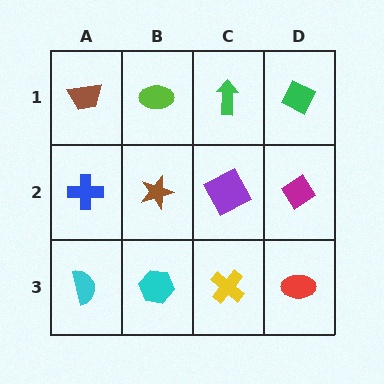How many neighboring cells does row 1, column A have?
2.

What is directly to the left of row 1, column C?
A lime ellipse.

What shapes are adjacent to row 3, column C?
A purple square (row 2, column C), a cyan hexagon (row 3, column B), a red ellipse (row 3, column D).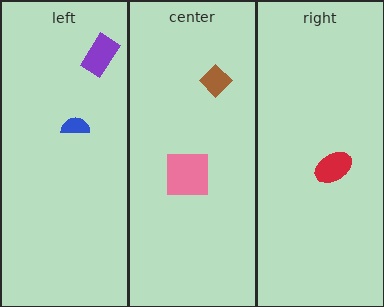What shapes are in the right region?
The red ellipse.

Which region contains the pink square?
The center region.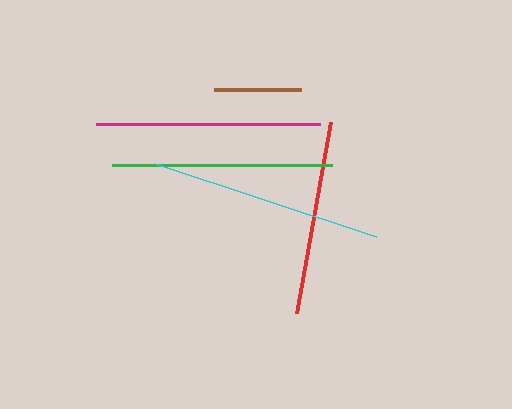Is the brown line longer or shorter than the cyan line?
The cyan line is longer than the brown line.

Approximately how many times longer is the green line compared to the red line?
The green line is approximately 1.1 times the length of the red line.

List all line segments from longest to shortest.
From longest to shortest: cyan, magenta, green, red, brown.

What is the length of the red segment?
The red segment is approximately 194 pixels long.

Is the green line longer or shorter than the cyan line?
The cyan line is longer than the green line.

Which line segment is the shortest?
The brown line is the shortest at approximately 87 pixels.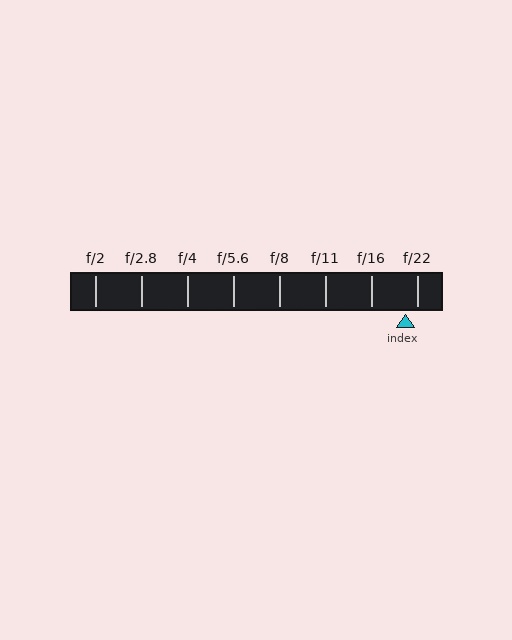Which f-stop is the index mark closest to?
The index mark is closest to f/22.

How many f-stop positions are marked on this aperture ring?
There are 8 f-stop positions marked.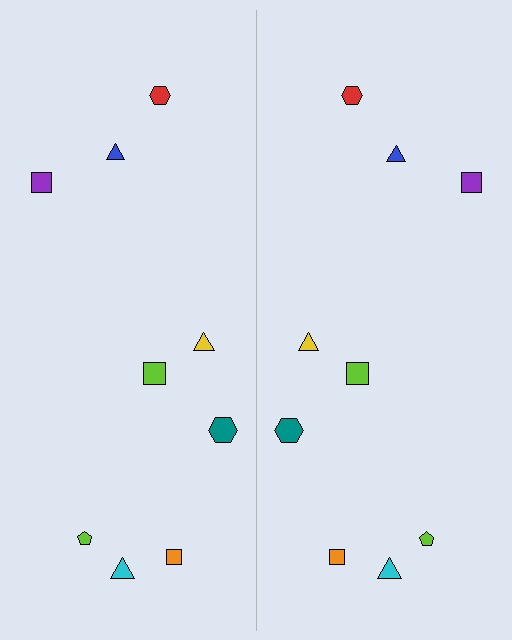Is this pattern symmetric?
Yes, this pattern has bilateral (reflection) symmetry.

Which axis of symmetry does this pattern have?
The pattern has a vertical axis of symmetry running through the center of the image.